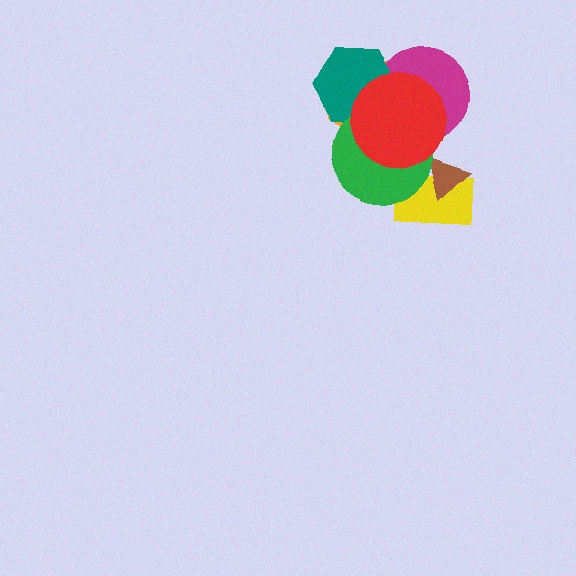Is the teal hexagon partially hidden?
Yes, it is partially covered by another shape.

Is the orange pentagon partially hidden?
Yes, it is partially covered by another shape.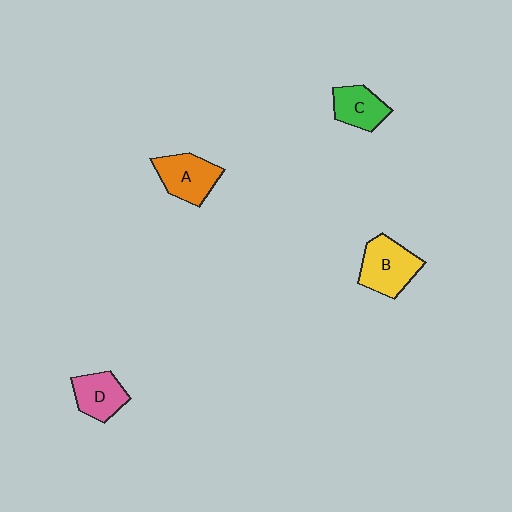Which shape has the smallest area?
Shape C (green).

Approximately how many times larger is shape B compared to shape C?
Approximately 1.4 times.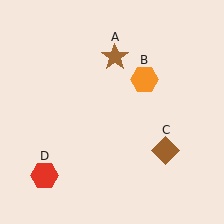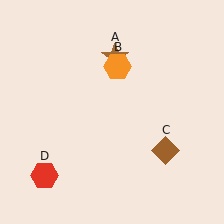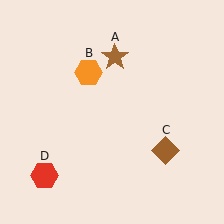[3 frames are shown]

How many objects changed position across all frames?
1 object changed position: orange hexagon (object B).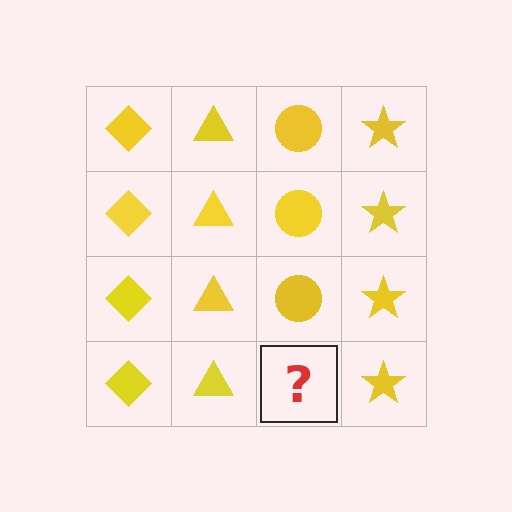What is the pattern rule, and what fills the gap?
The rule is that each column has a consistent shape. The gap should be filled with a yellow circle.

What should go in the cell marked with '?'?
The missing cell should contain a yellow circle.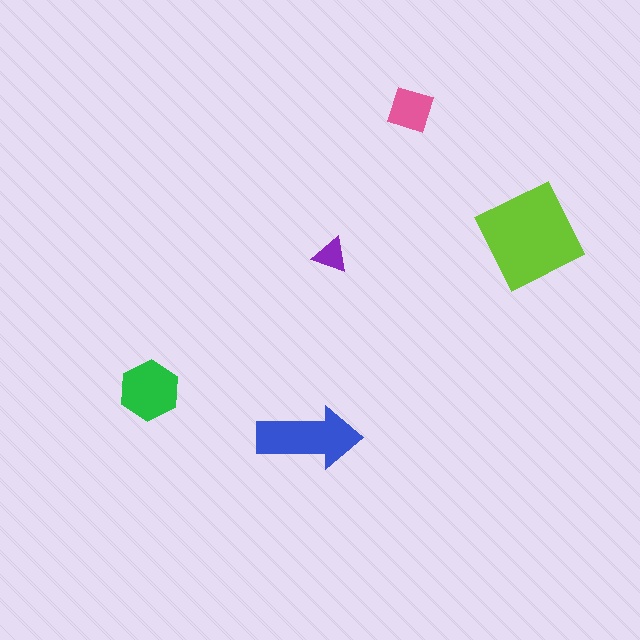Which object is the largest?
The lime diamond.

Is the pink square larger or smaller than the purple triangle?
Larger.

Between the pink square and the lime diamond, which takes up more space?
The lime diamond.